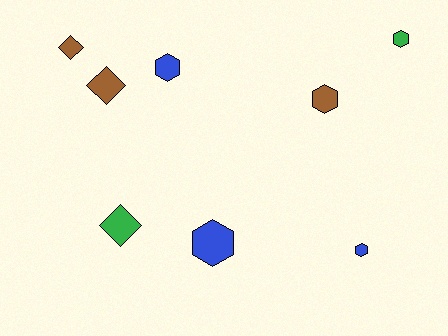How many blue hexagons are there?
There are 3 blue hexagons.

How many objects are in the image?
There are 8 objects.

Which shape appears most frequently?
Hexagon, with 5 objects.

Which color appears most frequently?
Blue, with 3 objects.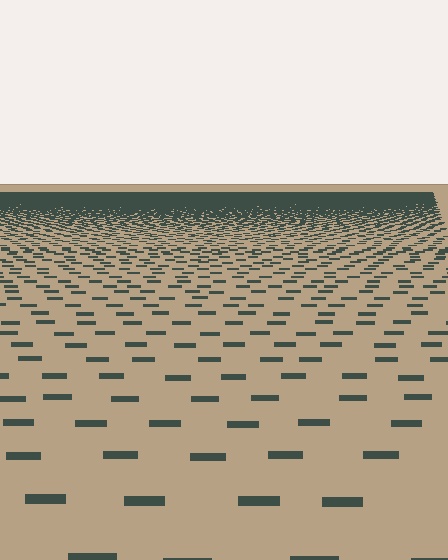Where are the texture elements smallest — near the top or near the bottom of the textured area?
Near the top.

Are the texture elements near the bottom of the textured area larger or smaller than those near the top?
Larger. Near the bottom, elements are closer to the viewer and appear at a bigger on-screen size.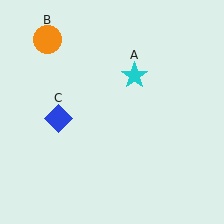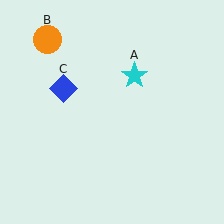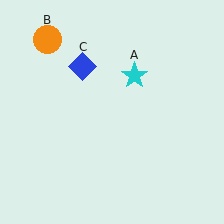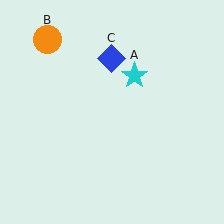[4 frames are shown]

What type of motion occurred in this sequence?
The blue diamond (object C) rotated clockwise around the center of the scene.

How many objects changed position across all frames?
1 object changed position: blue diamond (object C).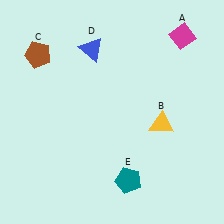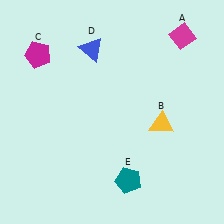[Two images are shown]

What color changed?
The pentagon (C) changed from brown in Image 1 to magenta in Image 2.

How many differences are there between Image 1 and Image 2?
There is 1 difference between the two images.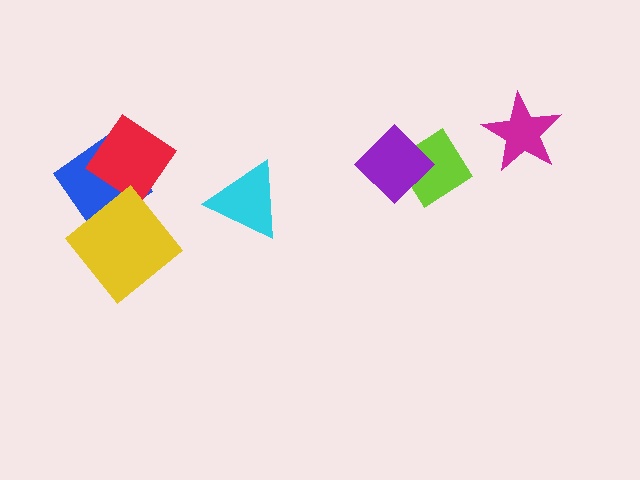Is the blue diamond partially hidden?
Yes, it is partially covered by another shape.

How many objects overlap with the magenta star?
0 objects overlap with the magenta star.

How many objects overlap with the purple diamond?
1 object overlaps with the purple diamond.